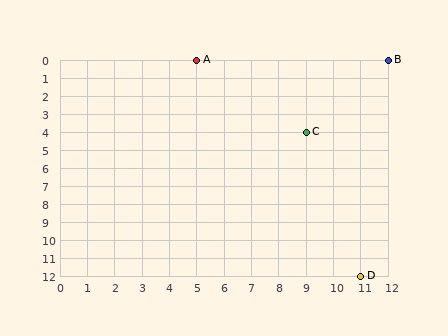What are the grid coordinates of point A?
Point A is at grid coordinates (5, 0).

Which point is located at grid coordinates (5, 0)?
Point A is at (5, 0).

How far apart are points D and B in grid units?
Points D and B are 1 column and 12 rows apart (about 12.0 grid units diagonally).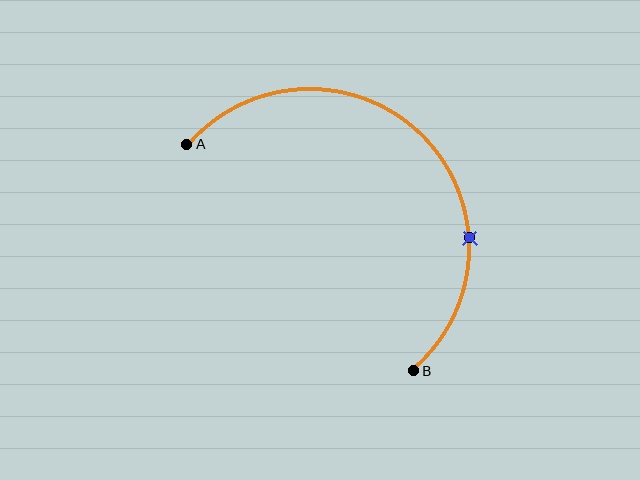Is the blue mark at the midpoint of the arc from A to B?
No. The blue mark lies on the arc but is closer to endpoint B. The arc midpoint would be at the point on the curve equidistant along the arc from both A and B.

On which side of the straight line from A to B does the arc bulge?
The arc bulges above and to the right of the straight line connecting A and B.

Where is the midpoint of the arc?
The arc midpoint is the point on the curve farthest from the straight line joining A and B. It sits above and to the right of that line.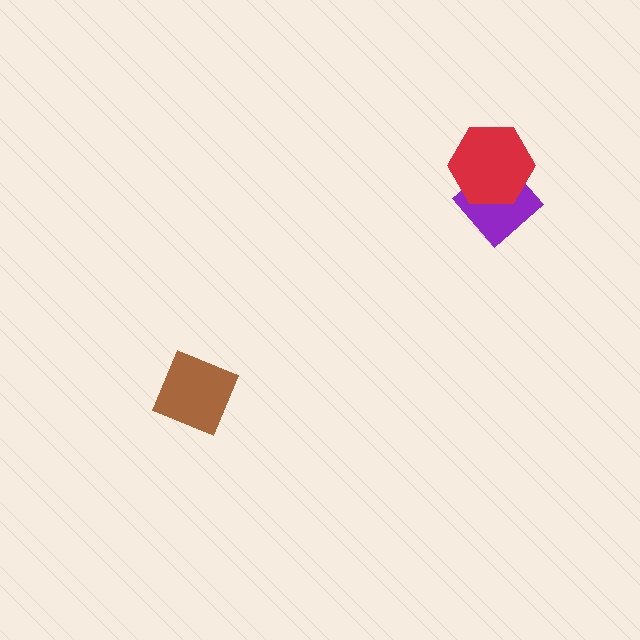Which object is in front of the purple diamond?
The red hexagon is in front of the purple diamond.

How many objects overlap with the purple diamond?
1 object overlaps with the purple diamond.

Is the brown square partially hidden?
No, no other shape covers it.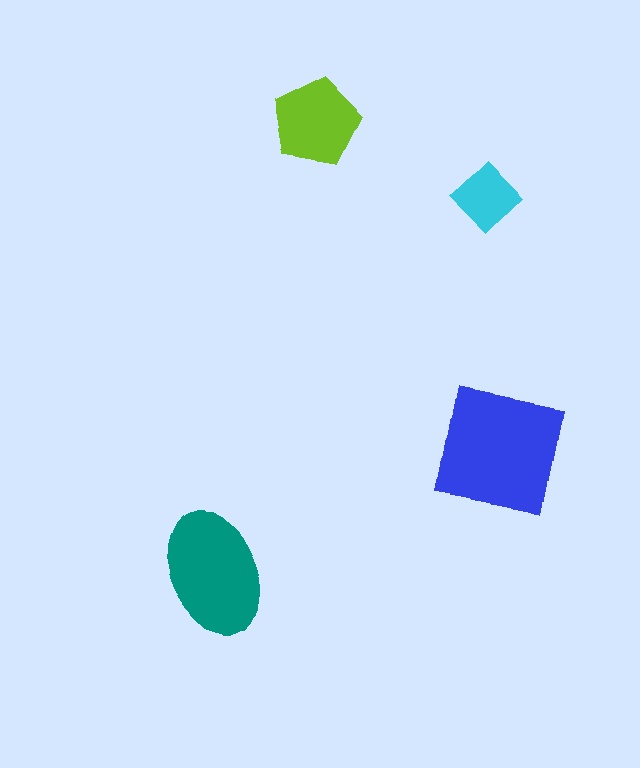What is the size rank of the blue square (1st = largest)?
1st.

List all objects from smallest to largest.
The cyan diamond, the lime pentagon, the teal ellipse, the blue square.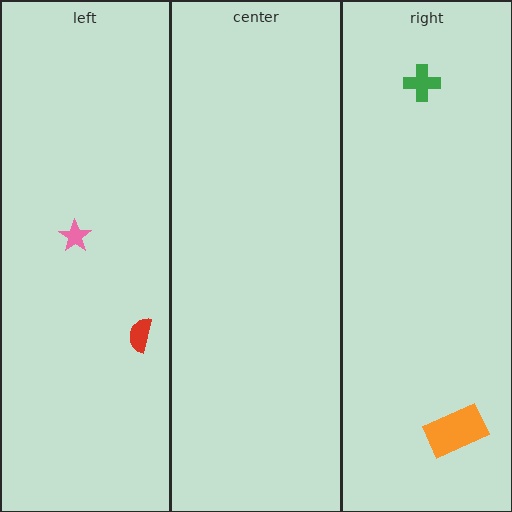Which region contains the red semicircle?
The left region.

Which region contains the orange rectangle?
The right region.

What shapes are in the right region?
The green cross, the orange rectangle.